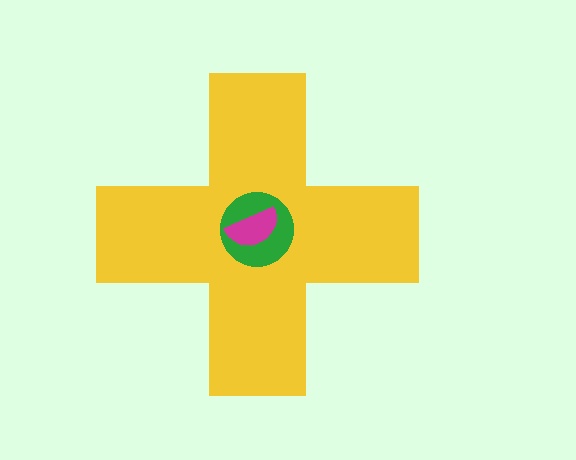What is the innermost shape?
The magenta semicircle.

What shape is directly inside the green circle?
The magenta semicircle.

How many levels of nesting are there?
3.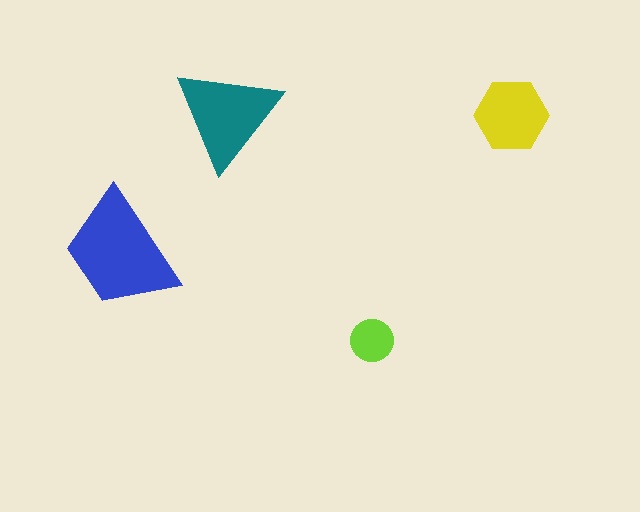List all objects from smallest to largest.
The lime circle, the yellow hexagon, the teal triangle, the blue trapezoid.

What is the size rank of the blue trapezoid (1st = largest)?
1st.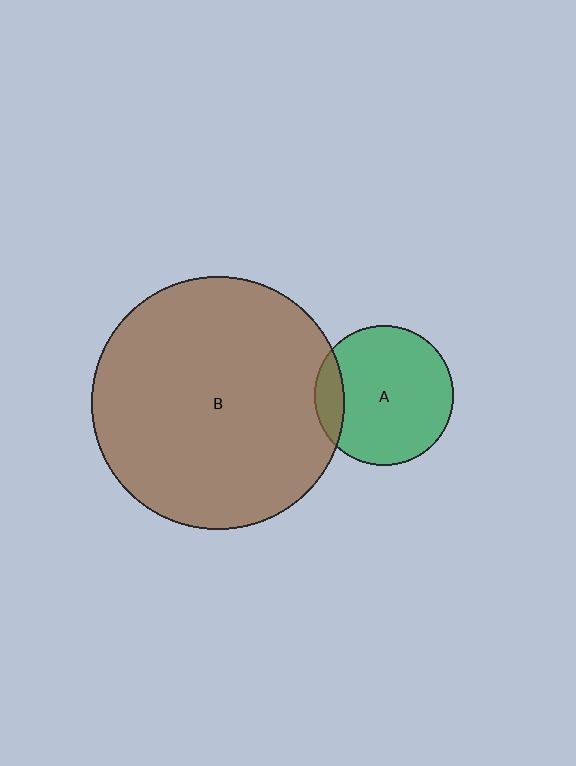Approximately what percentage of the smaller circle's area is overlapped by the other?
Approximately 15%.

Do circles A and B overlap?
Yes.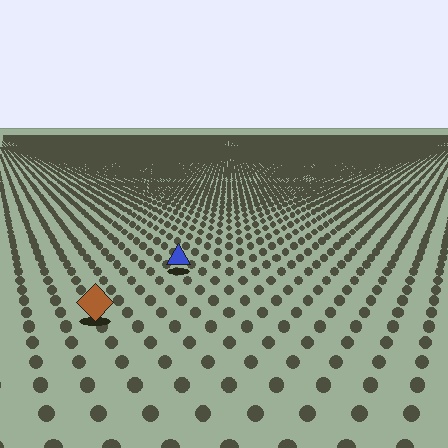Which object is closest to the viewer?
The brown diamond is closest. The texture marks near it are larger and more spread out.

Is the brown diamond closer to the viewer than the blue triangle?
Yes. The brown diamond is closer — you can tell from the texture gradient: the ground texture is coarser near it.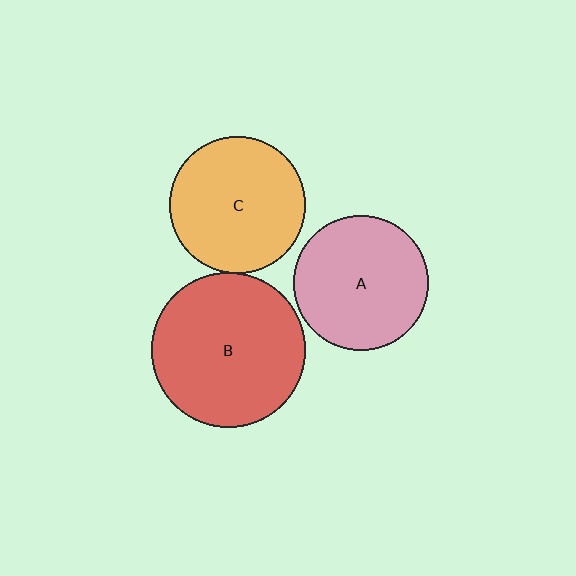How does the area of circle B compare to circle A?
Approximately 1.3 times.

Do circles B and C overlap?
Yes.